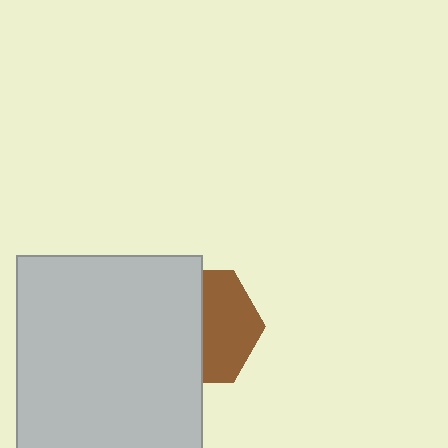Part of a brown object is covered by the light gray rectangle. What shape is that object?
It is a hexagon.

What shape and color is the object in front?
The object in front is a light gray rectangle.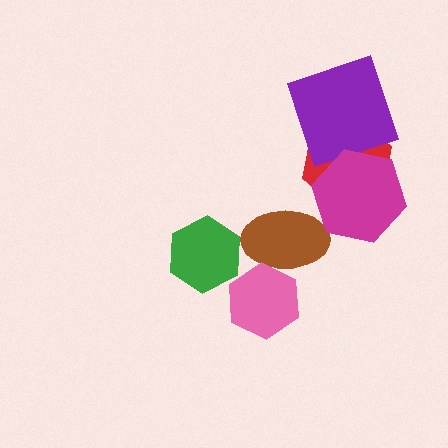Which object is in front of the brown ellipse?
The pink hexagon is in front of the brown ellipse.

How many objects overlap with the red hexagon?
2 objects overlap with the red hexagon.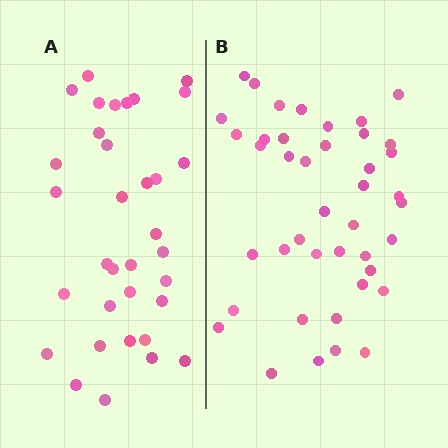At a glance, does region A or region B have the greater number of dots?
Region B (the right region) has more dots.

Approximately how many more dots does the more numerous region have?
Region B has roughly 8 or so more dots than region A.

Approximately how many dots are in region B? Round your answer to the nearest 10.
About 40 dots. (The exact count is 42, which rounds to 40.)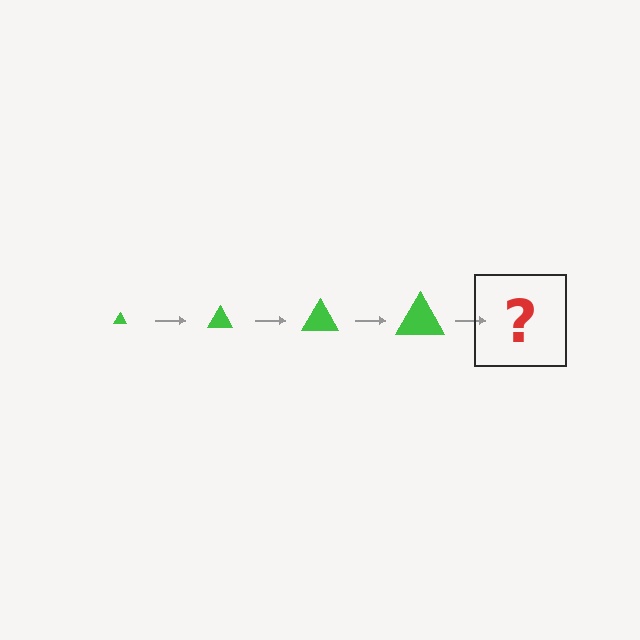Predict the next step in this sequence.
The next step is a green triangle, larger than the previous one.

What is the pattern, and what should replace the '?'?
The pattern is that the triangle gets progressively larger each step. The '?' should be a green triangle, larger than the previous one.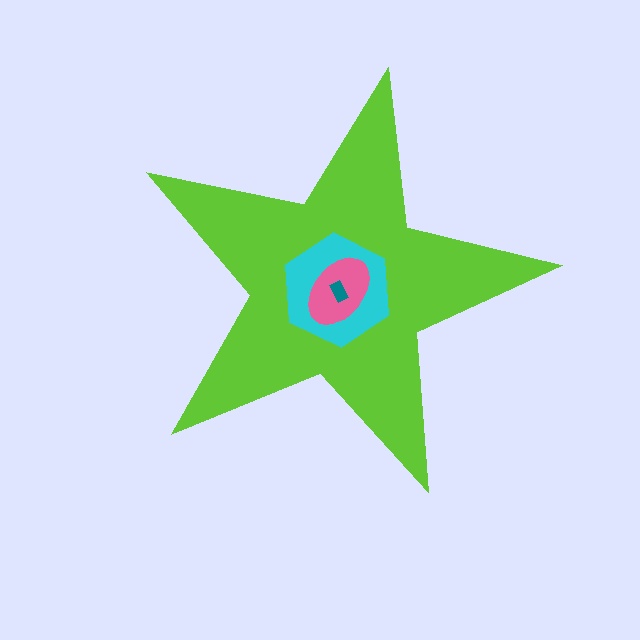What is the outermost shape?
The lime star.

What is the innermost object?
The teal rectangle.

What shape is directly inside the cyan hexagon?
The pink ellipse.